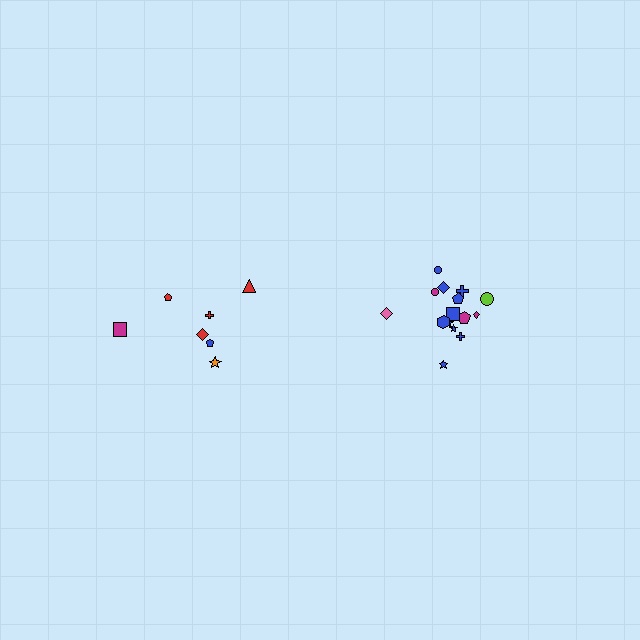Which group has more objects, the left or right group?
The right group.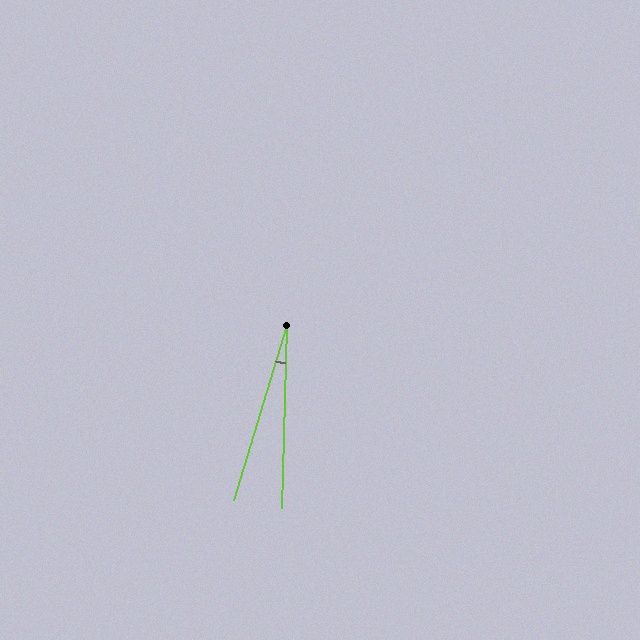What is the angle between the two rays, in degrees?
Approximately 15 degrees.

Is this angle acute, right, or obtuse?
It is acute.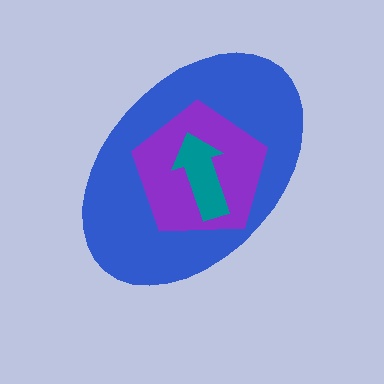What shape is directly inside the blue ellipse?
The purple pentagon.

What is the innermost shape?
The teal arrow.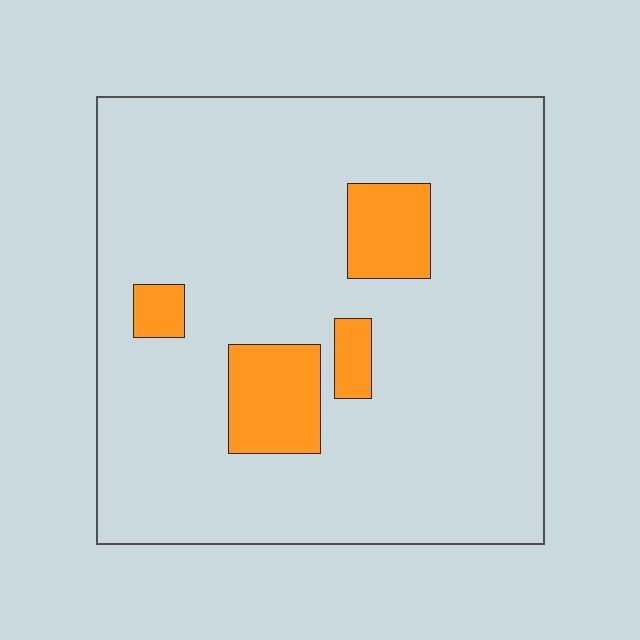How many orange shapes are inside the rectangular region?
4.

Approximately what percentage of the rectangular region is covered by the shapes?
Approximately 10%.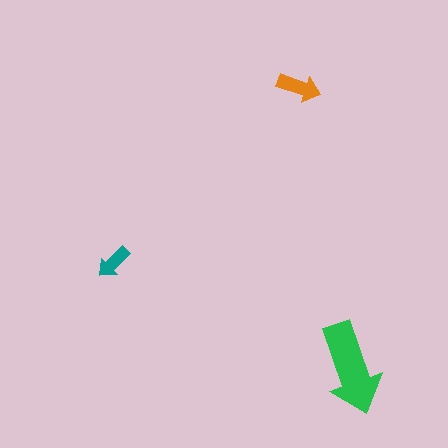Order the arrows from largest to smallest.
the green one, the orange one, the teal one.